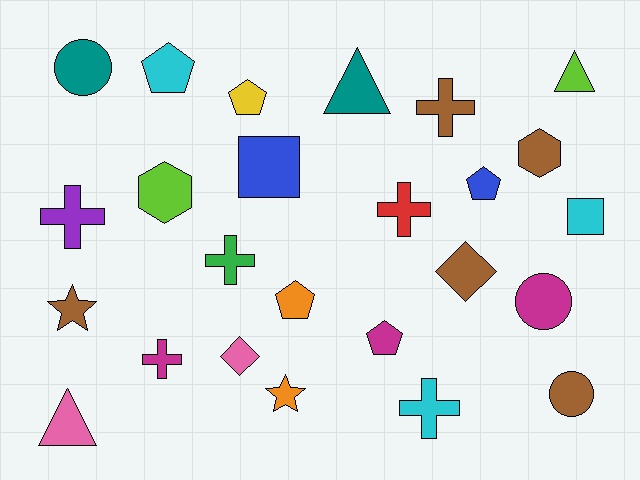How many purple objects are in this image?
There is 1 purple object.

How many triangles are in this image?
There are 3 triangles.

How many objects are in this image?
There are 25 objects.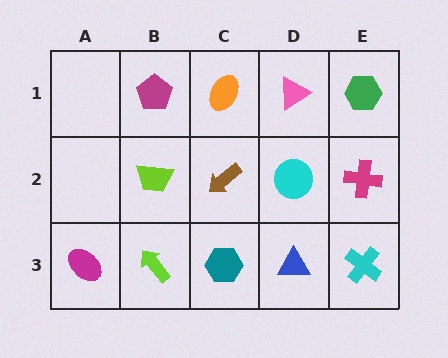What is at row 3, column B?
A lime arrow.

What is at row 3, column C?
A teal hexagon.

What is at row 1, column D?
A pink triangle.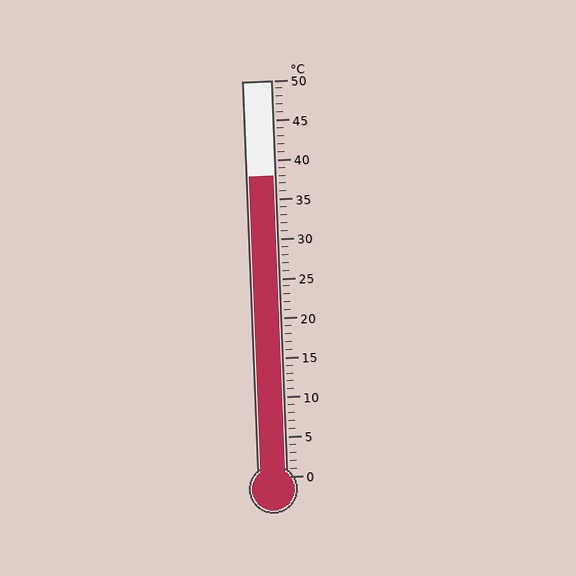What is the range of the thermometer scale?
The thermometer scale ranges from 0°C to 50°C.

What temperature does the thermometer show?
The thermometer shows approximately 38°C.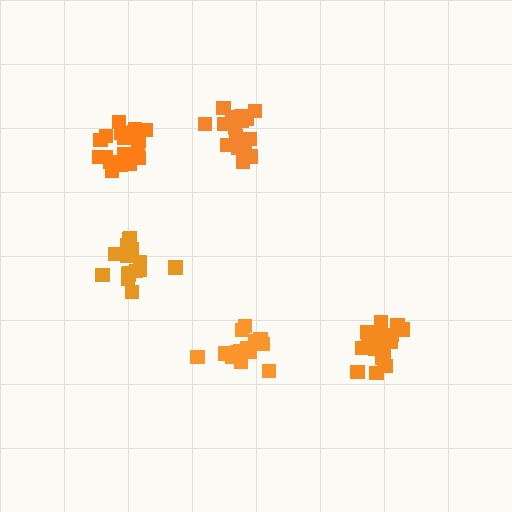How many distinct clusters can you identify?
There are 5 distinct clusters.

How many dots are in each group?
Group 1: 21 dots, Group 2: 16 dots, Group 3: 21 dots, Group 4: 21 dots, Group 5: 16 dots (95 total).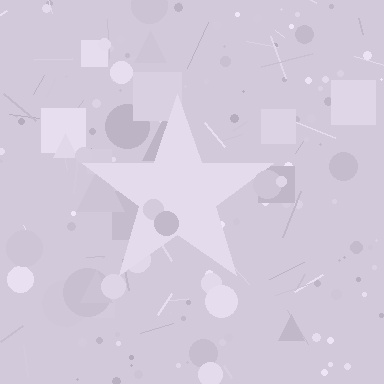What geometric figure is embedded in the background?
A star is embedded in the background.